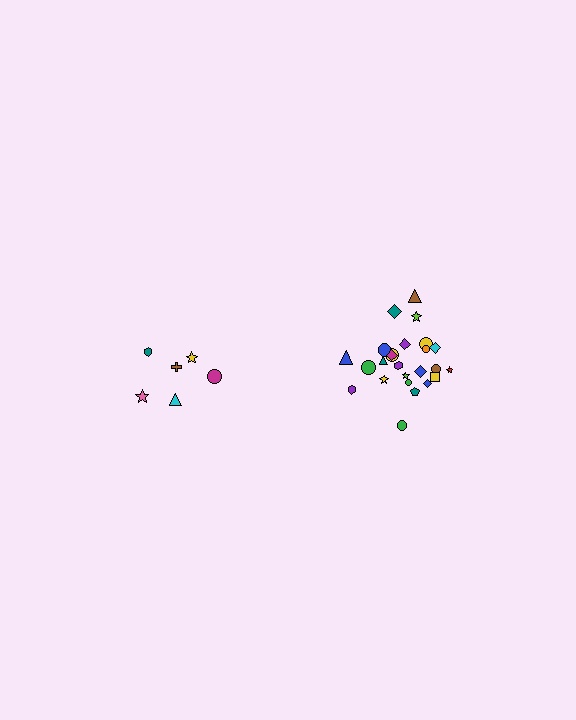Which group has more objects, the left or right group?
The right group.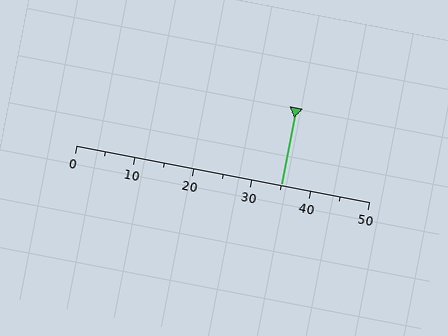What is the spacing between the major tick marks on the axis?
The major ticks are spaced 10 apart.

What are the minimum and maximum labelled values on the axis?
The axis runs from 0 to 50.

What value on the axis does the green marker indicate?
The marker indicates approximately 35.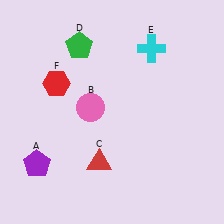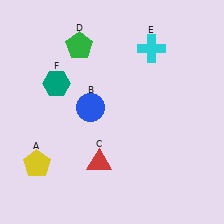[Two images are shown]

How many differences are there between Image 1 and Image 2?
There are 3 differences between the two images.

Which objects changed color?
A changed from purple to yellow. B changed from pink to blue. F changed from red to teal.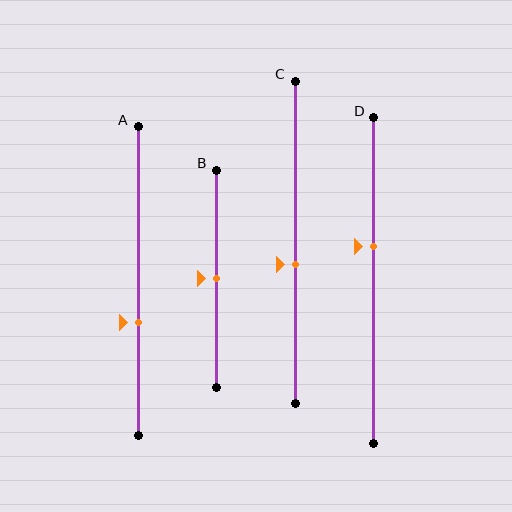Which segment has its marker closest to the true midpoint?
Segment B has its marker closest to the true midpoint.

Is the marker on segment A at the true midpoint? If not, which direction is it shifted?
No, the marker on segment A is shifted downward by about 14% of the segment length.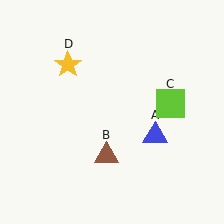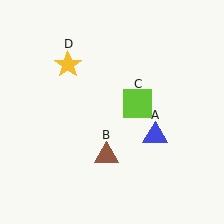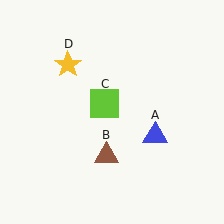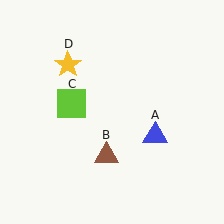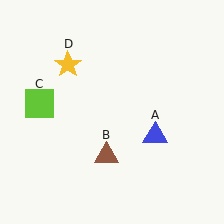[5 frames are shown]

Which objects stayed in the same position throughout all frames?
Blue triangle (object A) and brown triangle (object B) and yellow star (object D) remained stationary.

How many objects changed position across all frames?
1 object changed position: lime square (object C).